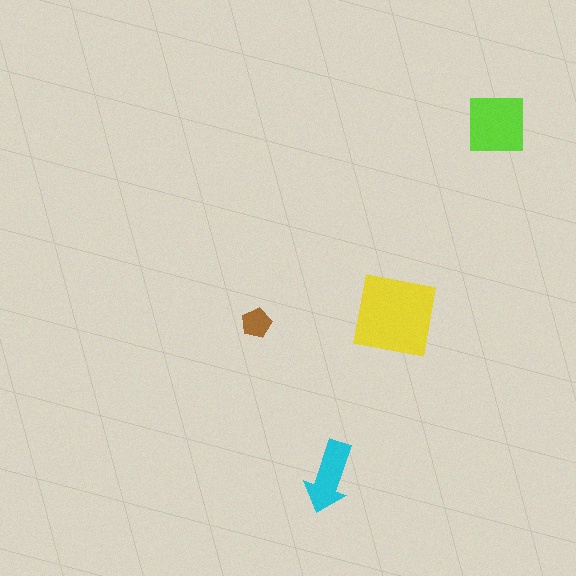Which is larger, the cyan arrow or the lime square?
The lime square.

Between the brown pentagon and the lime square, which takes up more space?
The lime square.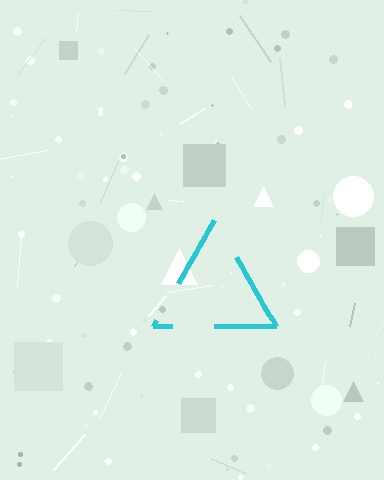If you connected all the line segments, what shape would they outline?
They would outline a triangle.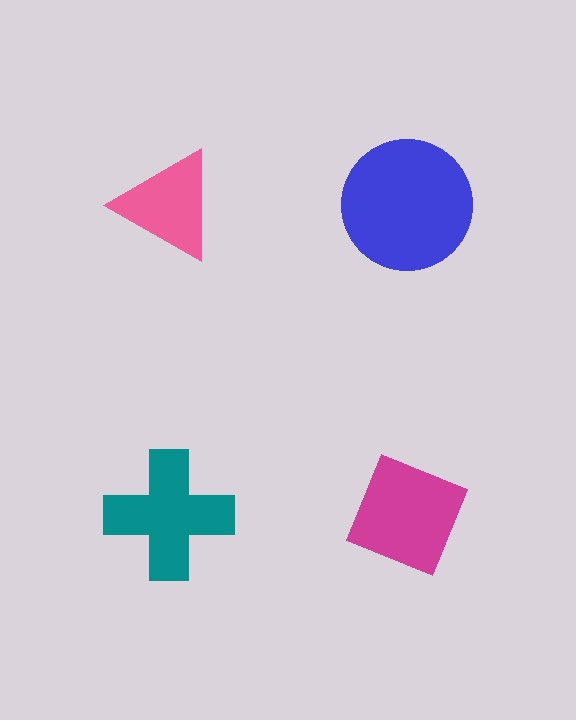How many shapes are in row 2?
2 shapes.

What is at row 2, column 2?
A magenta diamond.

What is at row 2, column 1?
A teal cross.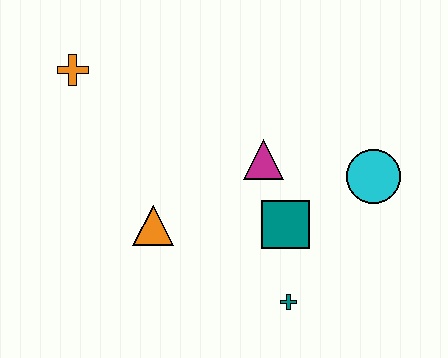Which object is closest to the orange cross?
The orange triangle is closest to the orange cross.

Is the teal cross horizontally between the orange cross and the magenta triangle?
No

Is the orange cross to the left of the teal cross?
Yes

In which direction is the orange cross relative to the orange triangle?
The orange cross is above the orange triangle.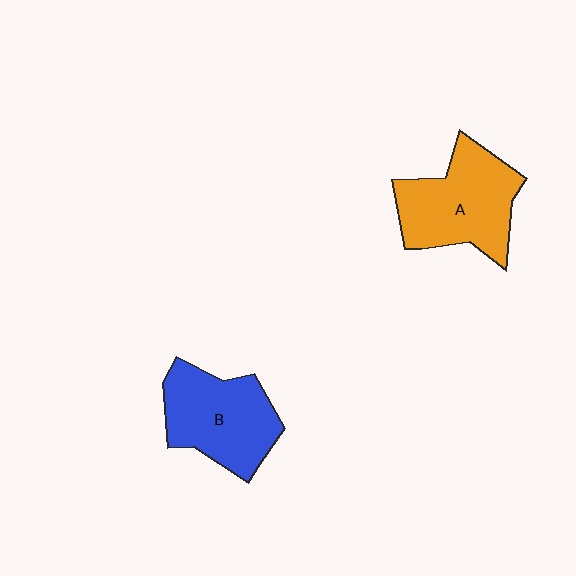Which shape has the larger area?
Shape A (orange).